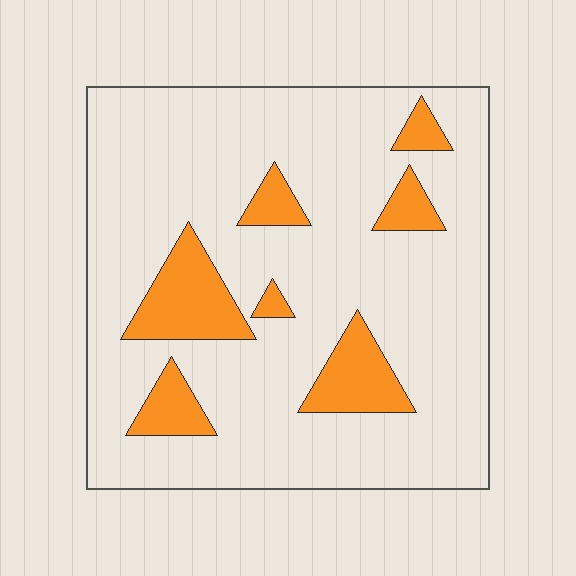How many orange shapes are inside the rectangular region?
7.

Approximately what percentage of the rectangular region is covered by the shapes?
Approximately 15%.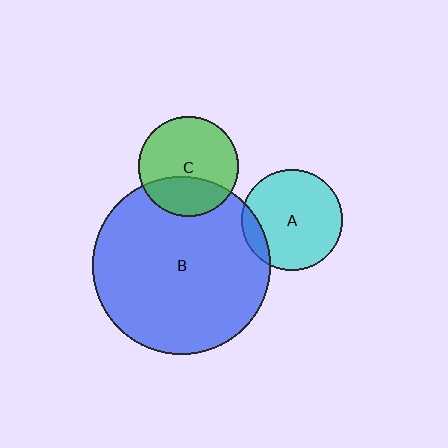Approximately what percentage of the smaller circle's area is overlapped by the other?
Approximately 10%.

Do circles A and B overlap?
Yes.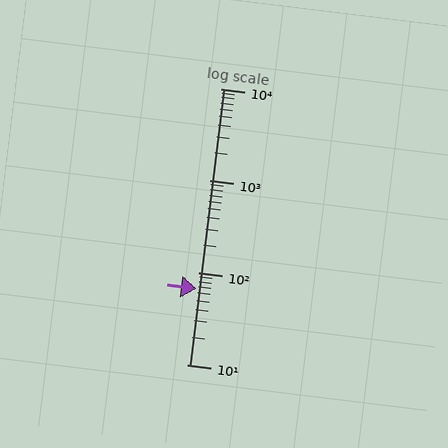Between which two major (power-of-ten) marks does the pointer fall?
The pointer is between 10 and 100.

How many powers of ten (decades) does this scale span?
The scale spans 3 decades, from 10 to 10000.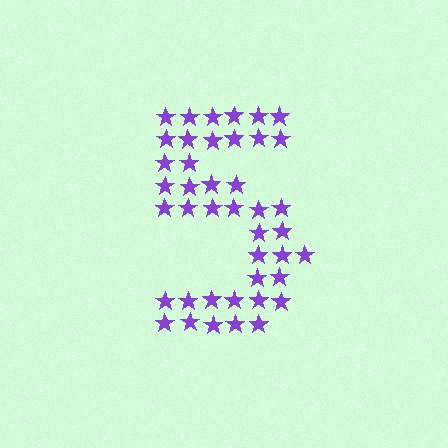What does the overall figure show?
The overall figure shows the digit 5.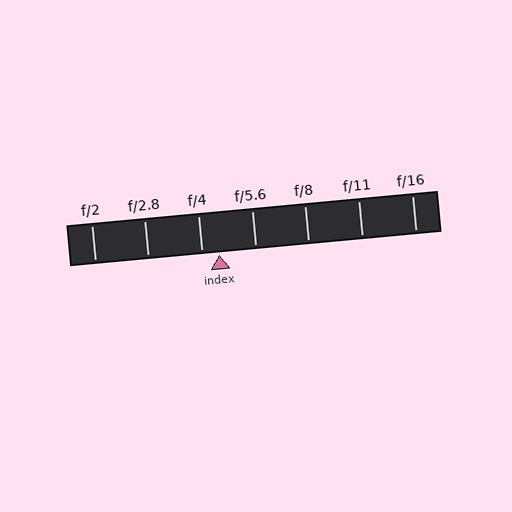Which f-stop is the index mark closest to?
The index mark is closest to f/4.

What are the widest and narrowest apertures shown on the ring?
The widest aperture shown is f/2 and the narrowest is f/16.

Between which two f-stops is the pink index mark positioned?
The index mark is between f/4 and f/5.6.